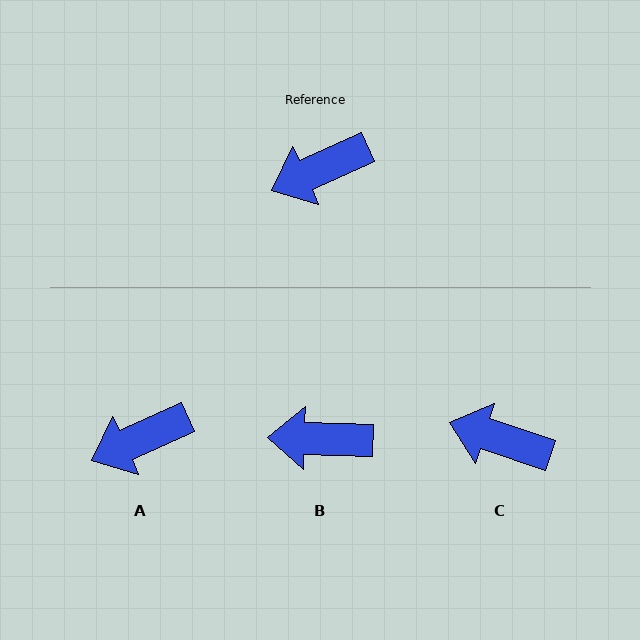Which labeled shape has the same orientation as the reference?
A.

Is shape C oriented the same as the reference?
No, it is off by about 42 degrees.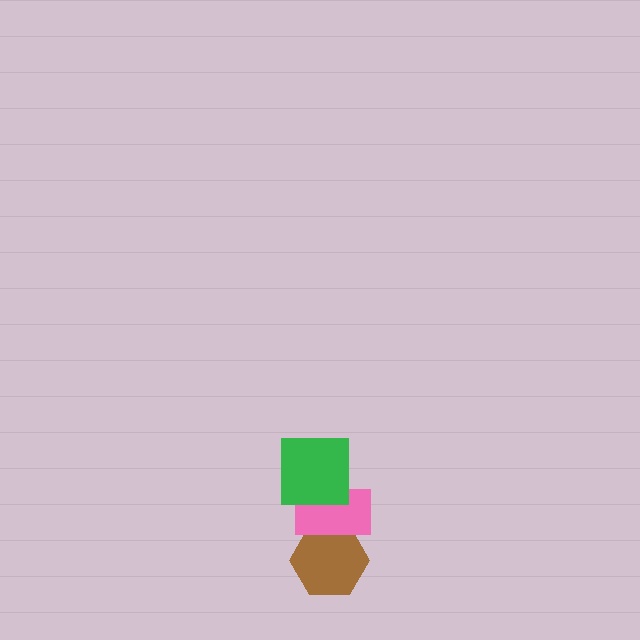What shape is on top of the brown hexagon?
The pink rectangle is on top of the brown hexagon.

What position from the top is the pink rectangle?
The pink rectangle is 2nd from the top.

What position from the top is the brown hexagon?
The brown hexagon is 3rd from the top.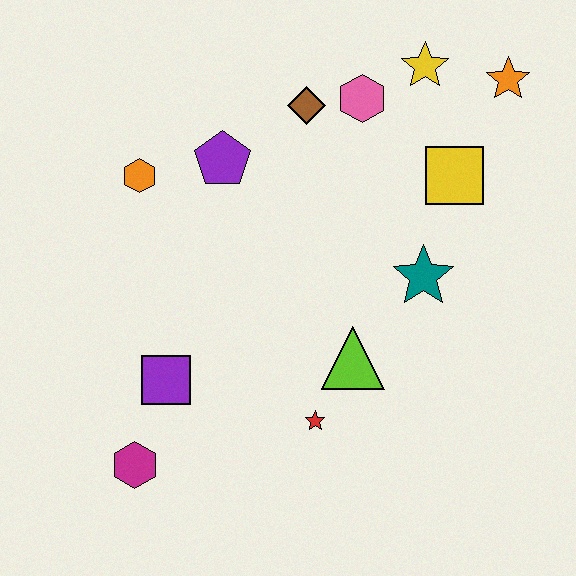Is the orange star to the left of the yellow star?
No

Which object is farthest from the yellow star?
The magenta hexagon is farthest from the yellow star.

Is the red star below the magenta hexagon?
No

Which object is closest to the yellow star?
The pink hexagon is closest to the yellow star.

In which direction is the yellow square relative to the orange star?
The yellow square is below the orange star.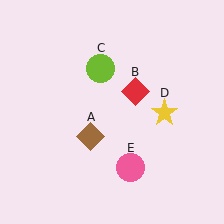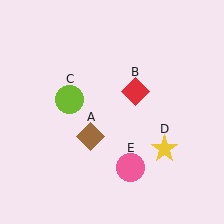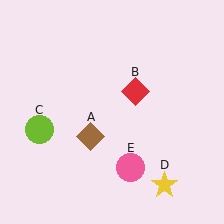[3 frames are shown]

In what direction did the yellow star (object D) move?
The yellow star (object D) moved down.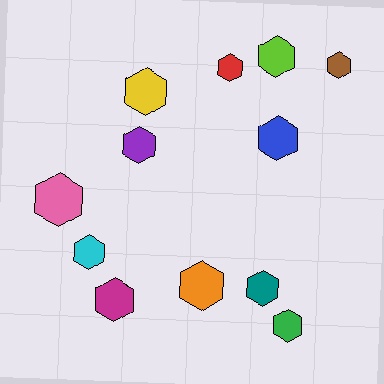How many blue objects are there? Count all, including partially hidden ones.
There is 1 blue object.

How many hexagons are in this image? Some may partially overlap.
There are 12 hexagons.